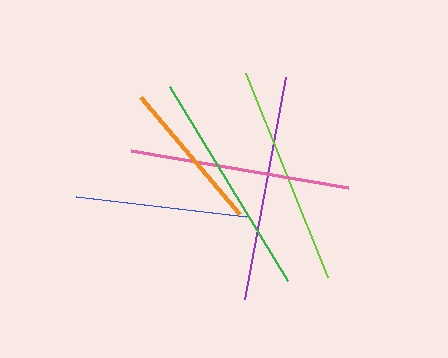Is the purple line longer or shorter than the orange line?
The purple line is longer than the orange line.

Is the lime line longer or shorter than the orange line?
The lime line is longer than the orange line.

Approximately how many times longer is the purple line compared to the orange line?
The purple line is approximately 1.5 times the length of the orange line.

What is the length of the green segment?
The green segment is approximately 227 pixels long.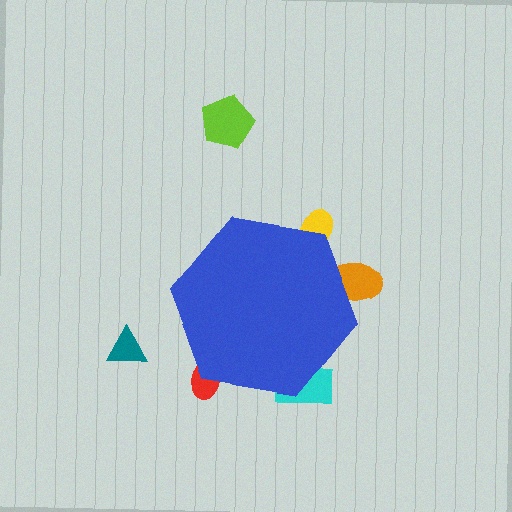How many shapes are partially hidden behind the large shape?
4 shapes are partially hidden.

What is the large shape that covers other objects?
A blue hexagon.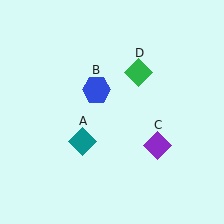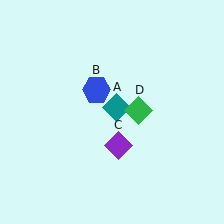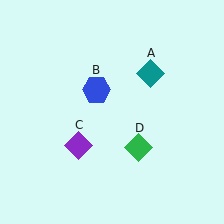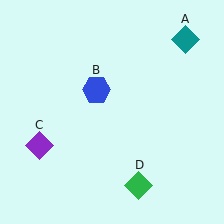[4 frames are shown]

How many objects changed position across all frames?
3 objects changed position: teal diamond (object A), purple diamond (object C), green diamond (object D).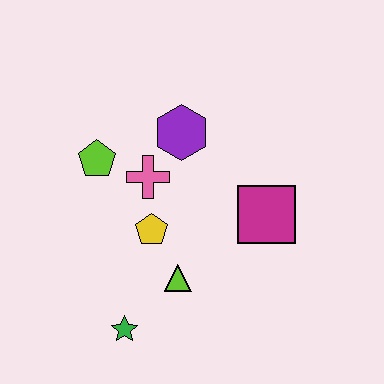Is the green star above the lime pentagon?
No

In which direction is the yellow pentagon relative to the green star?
The yellow pentagon is above the green star.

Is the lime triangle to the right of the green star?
Yes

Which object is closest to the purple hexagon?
The pink cross is closest to the purple hexagon.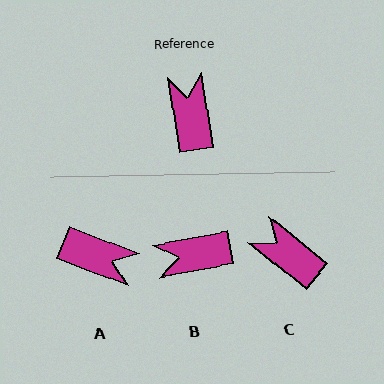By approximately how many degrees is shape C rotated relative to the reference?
Approximately 41 degrees counter-clockwise.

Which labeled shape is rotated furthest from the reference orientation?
A, about 121 degrees away.